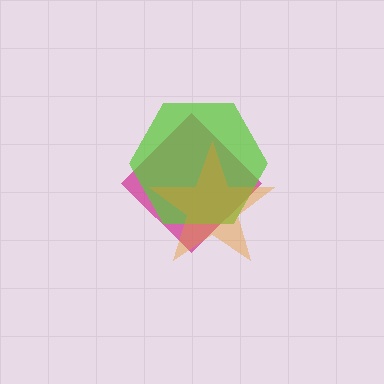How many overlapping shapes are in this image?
There are 3 overlapping shapes in the image.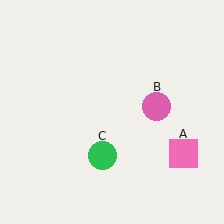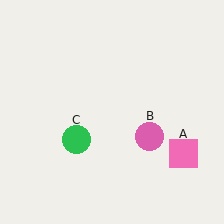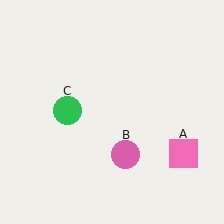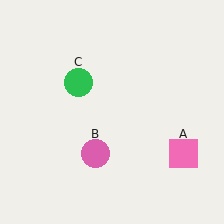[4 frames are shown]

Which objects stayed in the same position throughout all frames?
Pink square (object A) remained stationary.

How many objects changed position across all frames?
2 objects changed position: pink circle (object B), green circle (object C).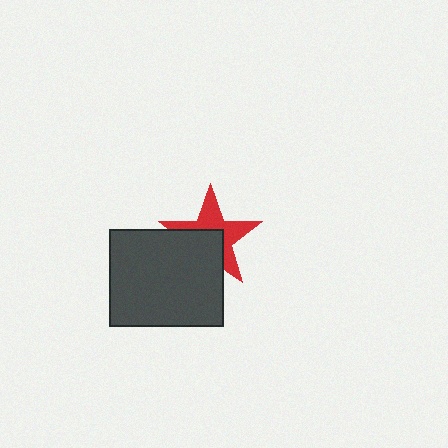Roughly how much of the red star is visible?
About half of it is visible (roughly 55%).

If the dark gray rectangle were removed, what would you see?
You would see the complete red star.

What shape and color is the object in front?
The object in front is a dark gray rectangle.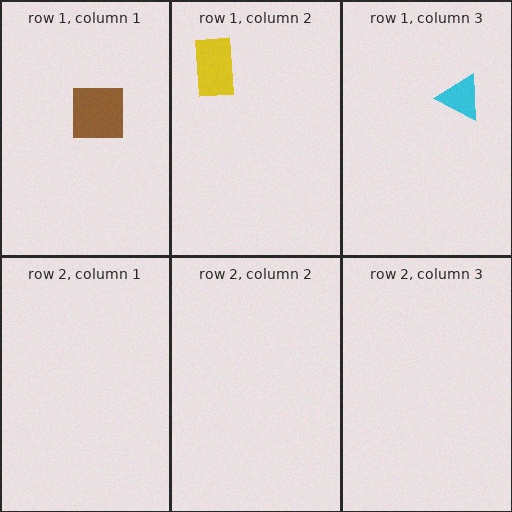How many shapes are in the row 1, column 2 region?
1.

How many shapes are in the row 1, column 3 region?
1.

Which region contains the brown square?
The row 1, column 1 region.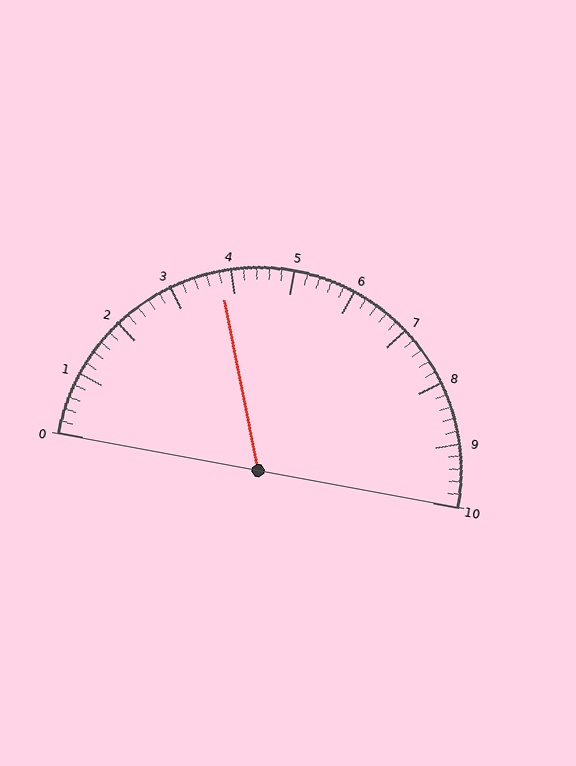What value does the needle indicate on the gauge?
The needle indicates approximately 3.8.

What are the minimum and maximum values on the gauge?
The gauge ranges from 0 to 10.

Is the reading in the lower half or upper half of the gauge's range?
The reading is in the lower half of the range (0 to 10).